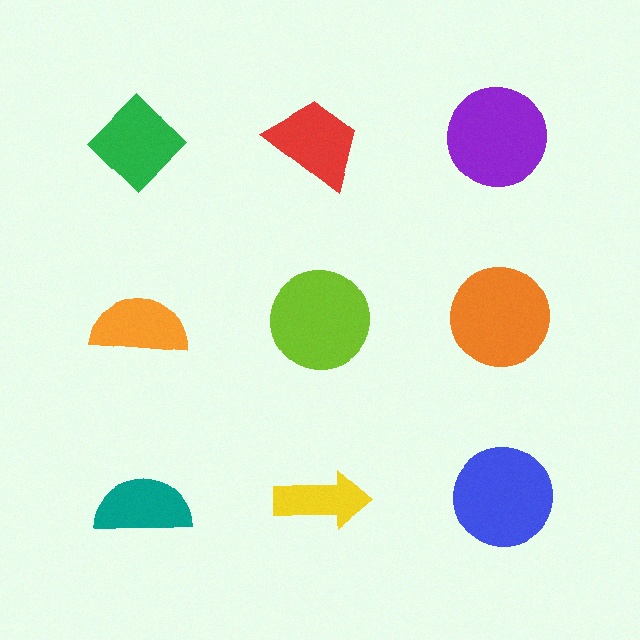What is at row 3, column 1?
A teal semicircle.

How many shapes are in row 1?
3 shapes.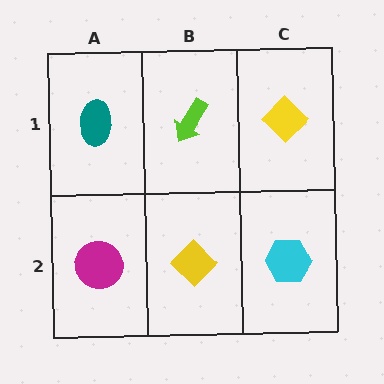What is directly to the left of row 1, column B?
A teal ellipse.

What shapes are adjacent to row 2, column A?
A teal ellipse (row 1, column A), a yellow diamond (row 2, column B).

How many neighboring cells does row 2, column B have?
3.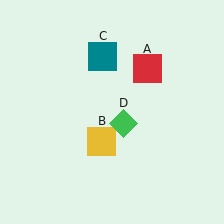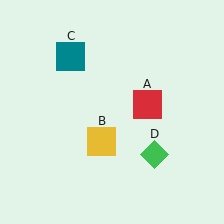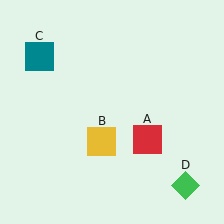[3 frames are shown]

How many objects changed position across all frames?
3 objects changed position: red square (object A), teal square (object C), green diamond (object D).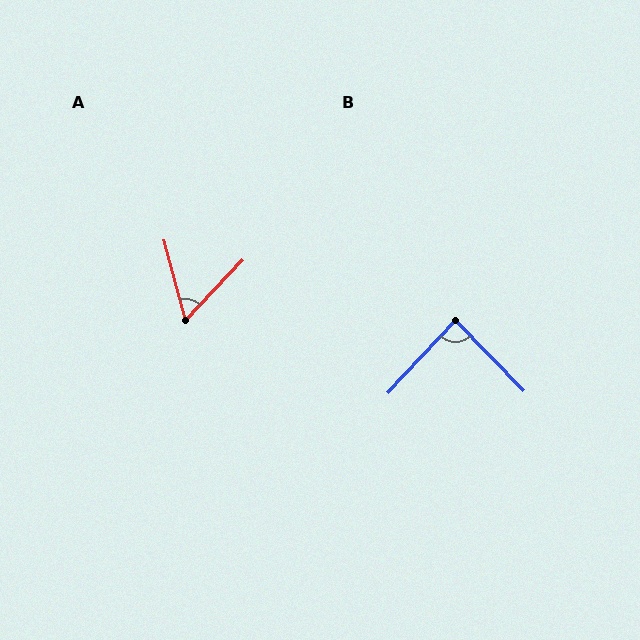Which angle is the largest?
B, at approximately 87 degrees.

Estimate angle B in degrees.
Approximately 87 degrees.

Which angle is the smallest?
A, at approximately 58 degrees.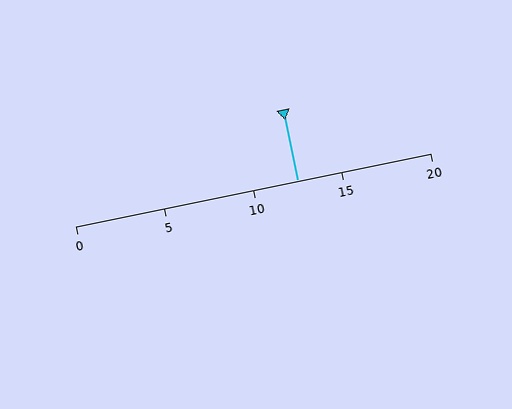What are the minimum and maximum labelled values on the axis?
The axis runs from 0 to 20.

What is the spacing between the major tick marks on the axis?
The major ticks are spaced 5 apart.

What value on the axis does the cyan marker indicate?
The marker indicates approximately 12.5.